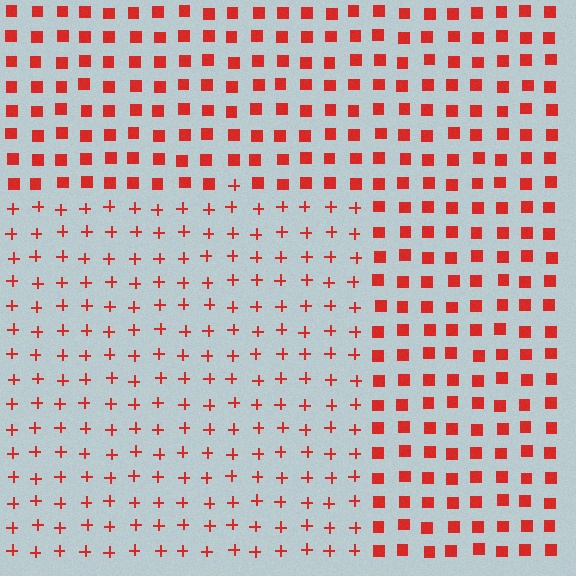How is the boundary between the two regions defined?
The boundary is defined by a change in element shape: plus signs inside vs. squares outside. All elements share the same color and spacing.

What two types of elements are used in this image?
The image uses plus signs inside the rectangle region and squares outside it.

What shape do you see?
I see a rectangle.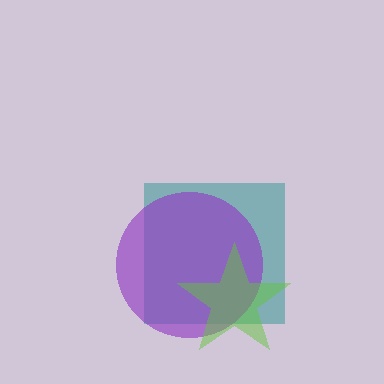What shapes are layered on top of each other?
The layered shapes are: a teal square, a purple circle, a lime star.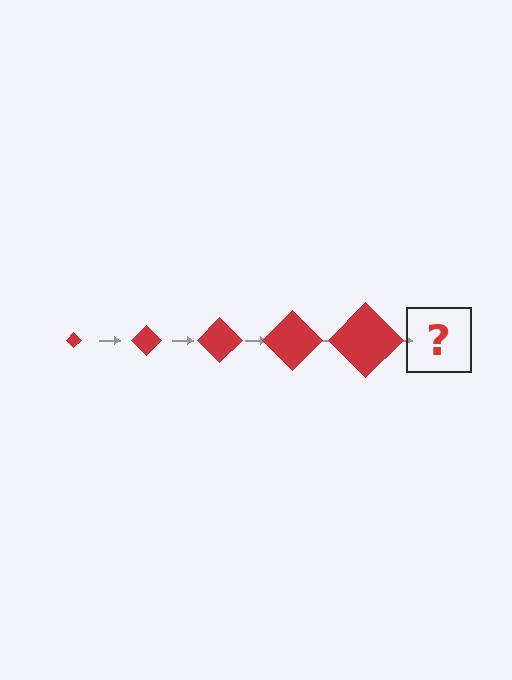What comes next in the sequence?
The next element should be a red diamond, larger than the previous one.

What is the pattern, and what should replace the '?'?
The pattern is that the diamond gets progressively larger each step. The '?' should be a red diamond, larger than the previous one.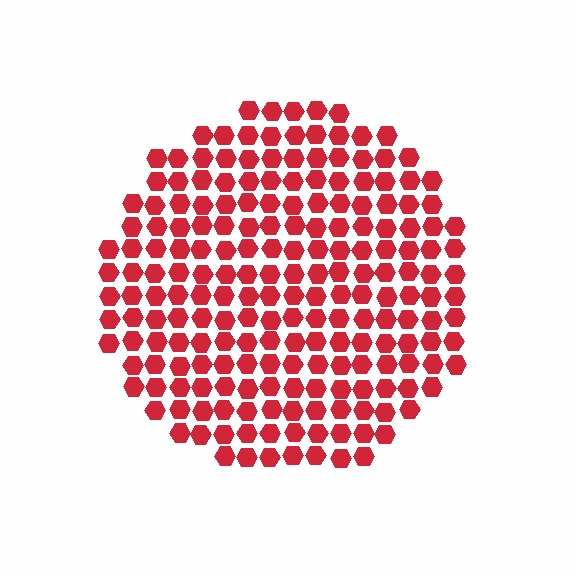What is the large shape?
The large shape is a circle.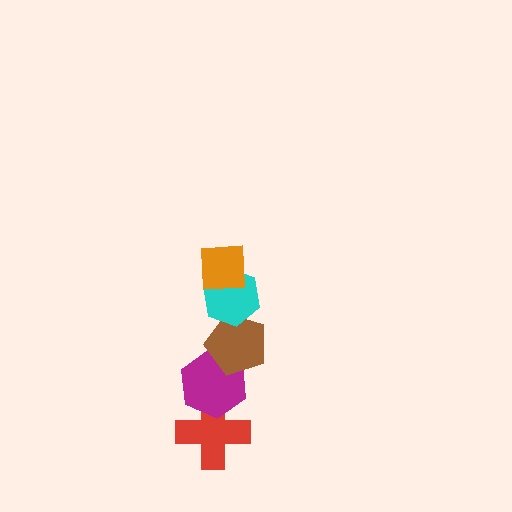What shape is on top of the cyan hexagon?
The orange square is on top of the cyan hexagon.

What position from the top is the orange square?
The orange square is 1st from the top.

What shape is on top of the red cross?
The magenta hexagon is on top of the red cross.